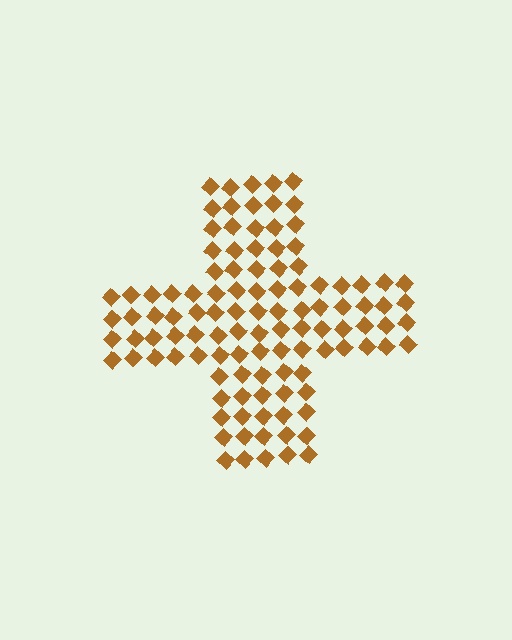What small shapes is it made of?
It is made of small diamonds.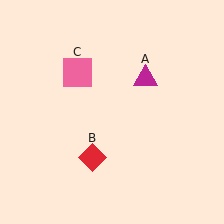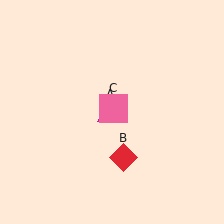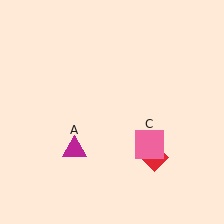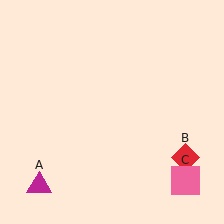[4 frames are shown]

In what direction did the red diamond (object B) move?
The red diamond (object B) moved right.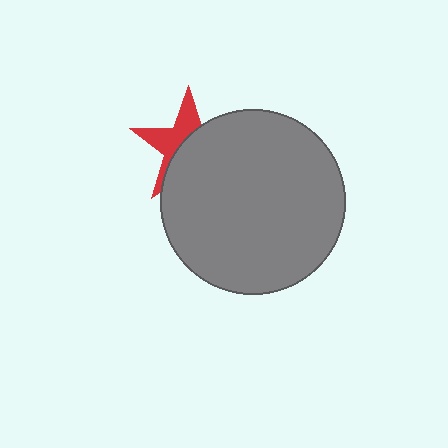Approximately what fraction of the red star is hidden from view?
Roughly 59% of the red star is hidden behind the gray circle.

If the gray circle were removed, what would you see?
You would see the complete red star.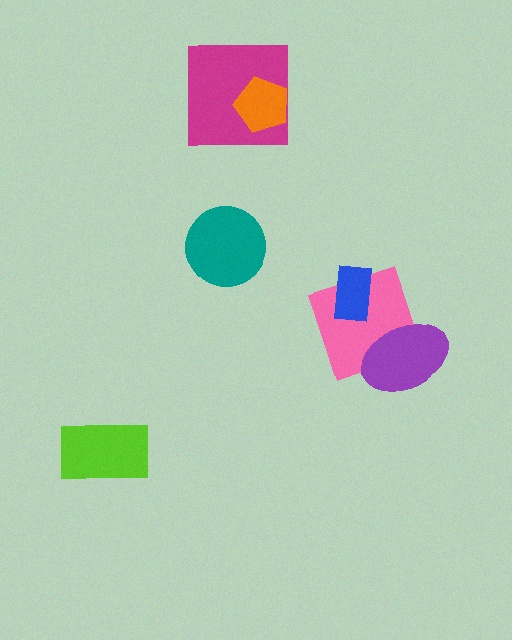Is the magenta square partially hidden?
Yes, it is partially covered by another shape.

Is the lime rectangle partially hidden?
No, no other shape covers it.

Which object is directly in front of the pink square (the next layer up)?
The purple ellipse is directly in front of the pink square.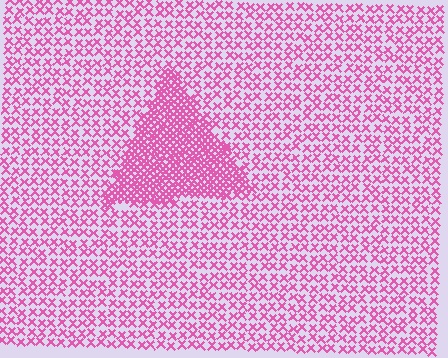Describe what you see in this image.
The image contains small pink elements arranged at two different densities. A triangle-shaped region is visible where the elements are more densely packed than the surrounding area.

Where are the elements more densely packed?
The elements are more densely packed inside the triangle boundary.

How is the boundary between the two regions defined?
The boundary is defined by a change in element density (approximately 2.5x ratio). All elements are the same color, size, and shape.